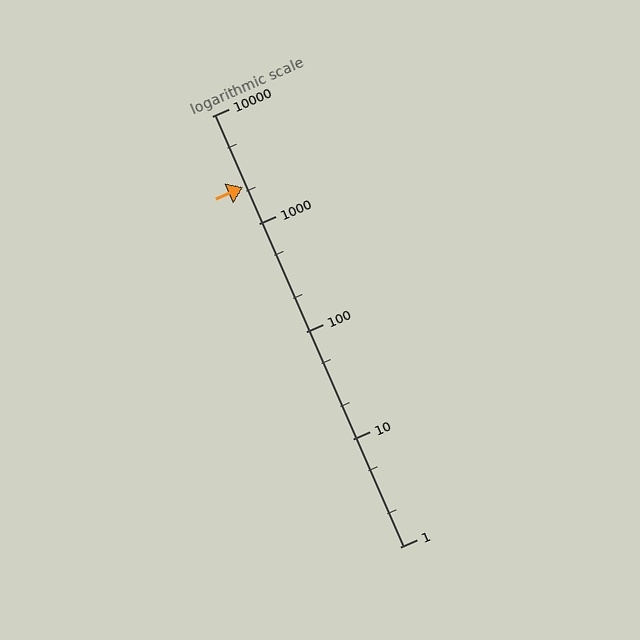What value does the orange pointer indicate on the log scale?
The pointer indicates approximately 2200.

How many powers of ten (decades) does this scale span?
The scale spans 4 decades, from 1 to 10000.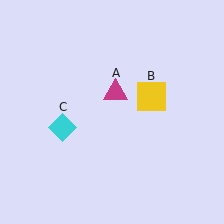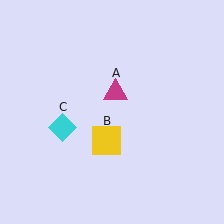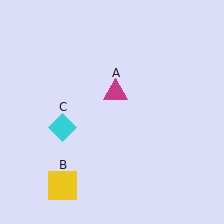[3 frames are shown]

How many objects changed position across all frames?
1 object changed position: yellow square (object B).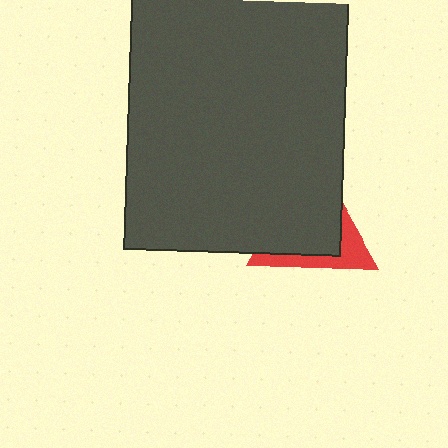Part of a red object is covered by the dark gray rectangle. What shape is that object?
It is a triangle.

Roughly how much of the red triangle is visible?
A small part of it is visible (roughly 31%).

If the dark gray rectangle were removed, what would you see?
You would see the complete red triangle.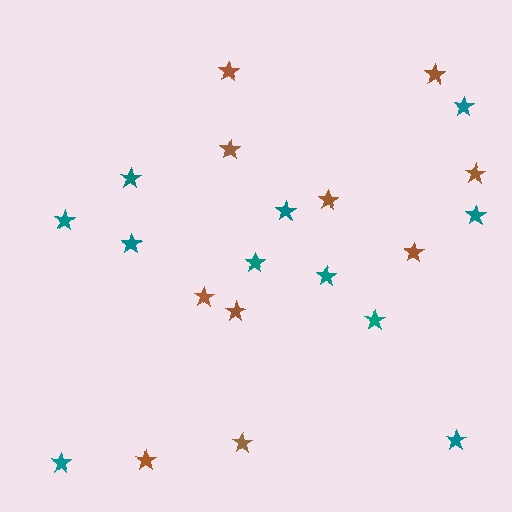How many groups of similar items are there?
There are 2 groups: one group of teal stars (11) and one group of brown stars (10).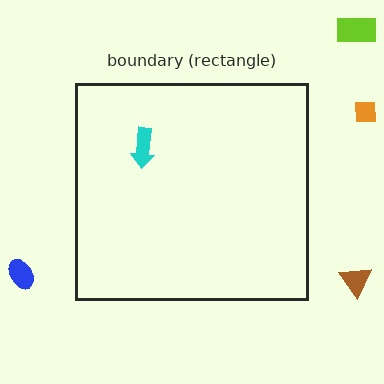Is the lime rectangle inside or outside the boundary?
Outside.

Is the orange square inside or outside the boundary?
Outside.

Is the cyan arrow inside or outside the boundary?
Inside.